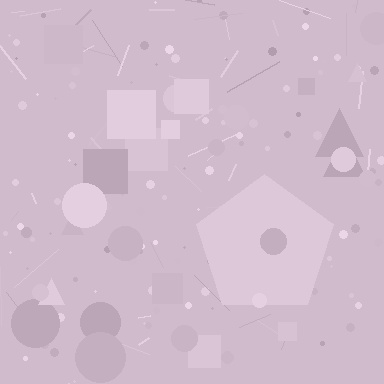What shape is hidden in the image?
A pentagon is hidden in the image.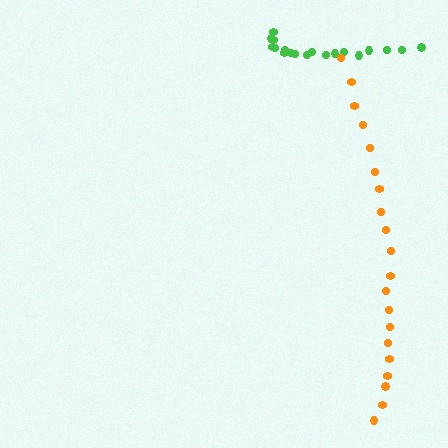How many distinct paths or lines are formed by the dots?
There are 2 distinct paths.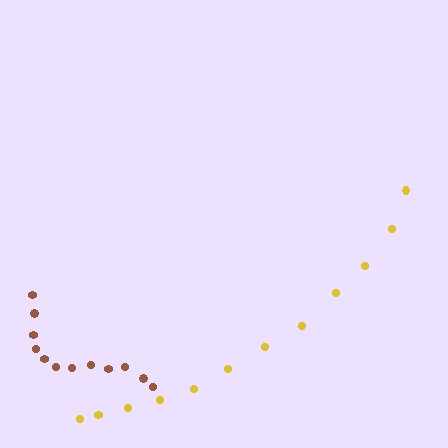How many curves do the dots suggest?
There are 2 distinct paths.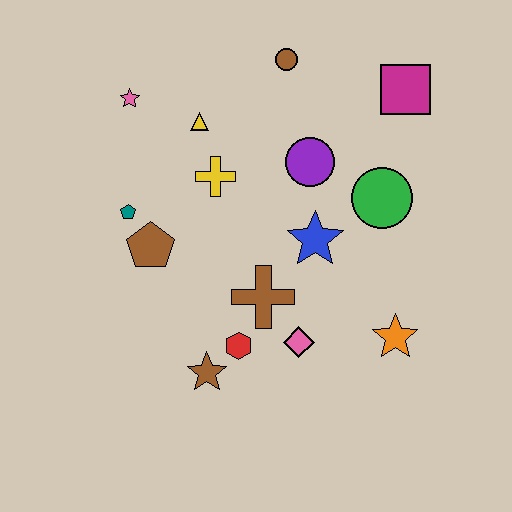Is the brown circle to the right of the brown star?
Yes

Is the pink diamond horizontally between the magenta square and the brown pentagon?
Yes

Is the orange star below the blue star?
Yes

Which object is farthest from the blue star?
The pink star is farthest from the blue star.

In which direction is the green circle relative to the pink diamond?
The green circle is above the pink diamond.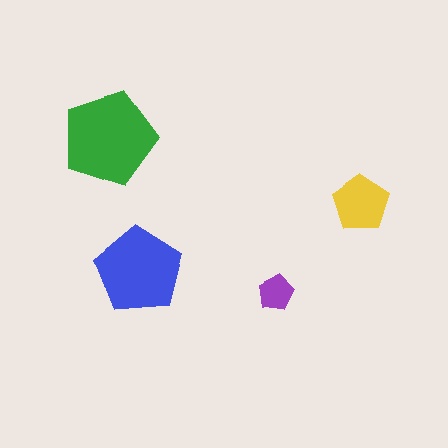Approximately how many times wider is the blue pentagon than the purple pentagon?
About 2.5 times wider.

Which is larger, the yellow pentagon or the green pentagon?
The green one.